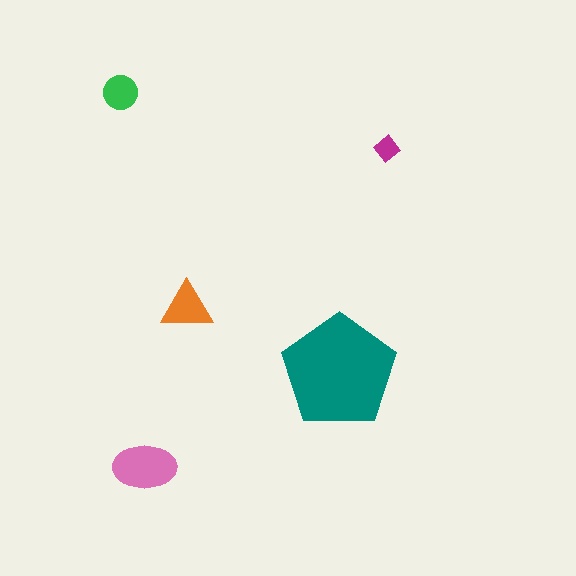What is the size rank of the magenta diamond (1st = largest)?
5th.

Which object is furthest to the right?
The magenta diamond is rightmost.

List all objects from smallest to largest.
The magenta diamond, the green circle, the orange triangle, the pink ellipse, the teal pentagon.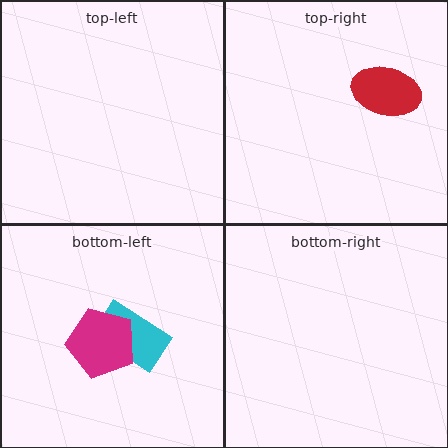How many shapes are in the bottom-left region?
2.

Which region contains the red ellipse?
The top-right region.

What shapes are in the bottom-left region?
The cyan rectangle, the magenta pentagon.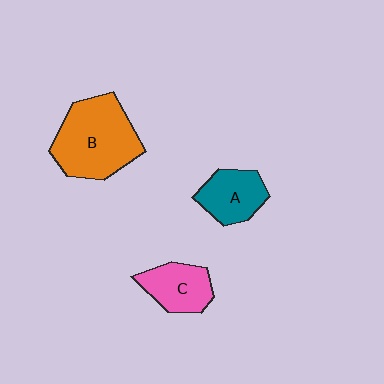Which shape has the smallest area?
Shape C (pink).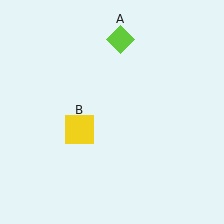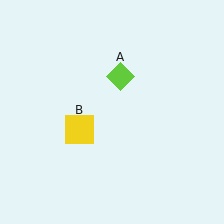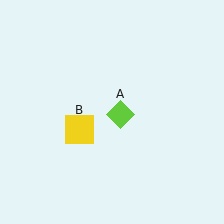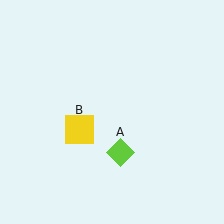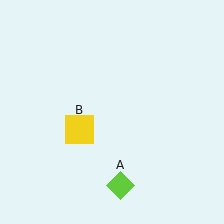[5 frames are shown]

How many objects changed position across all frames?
1 object changed position: lime diamond (object A).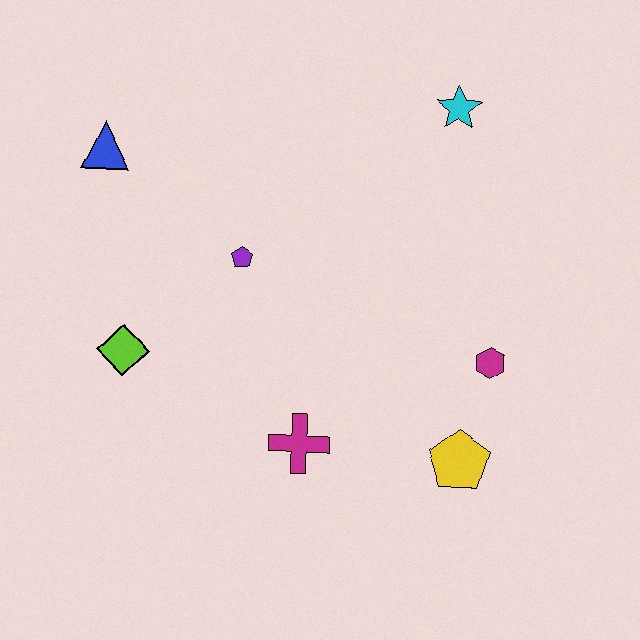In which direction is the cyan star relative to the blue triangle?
The cyan star is to the right of the blue triangle.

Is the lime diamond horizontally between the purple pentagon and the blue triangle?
Yes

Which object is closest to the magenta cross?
The yellow pentagon is closest to the magenta cross.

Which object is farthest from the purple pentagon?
The yellow pentagon is farthest from the purple pentagon.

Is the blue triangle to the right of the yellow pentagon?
No